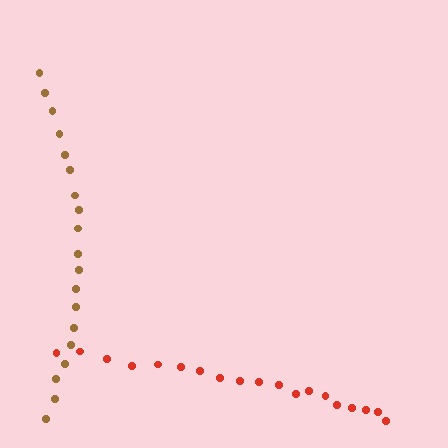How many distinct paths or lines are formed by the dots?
There are 2 distinct paths.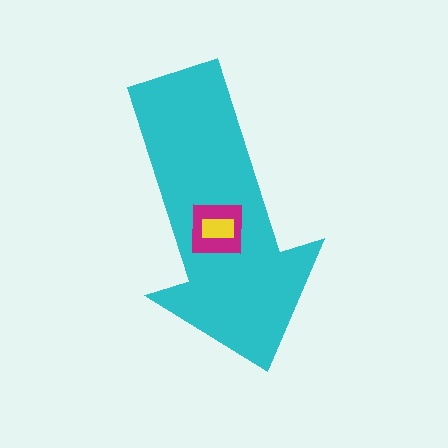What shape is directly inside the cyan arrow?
The magenta square.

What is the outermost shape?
The cyan arrow.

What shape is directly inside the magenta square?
The yellow rectangle.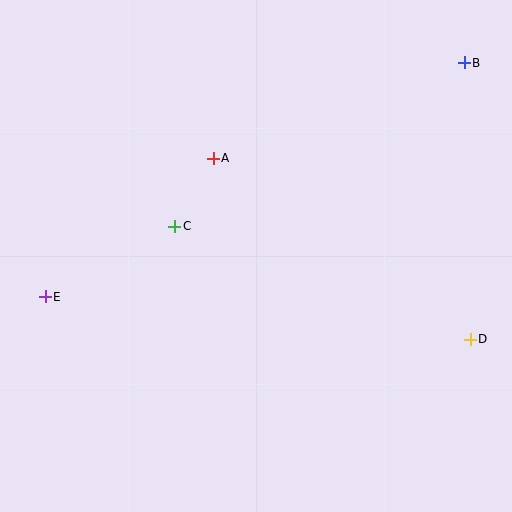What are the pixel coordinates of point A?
Point A is at (213, 158).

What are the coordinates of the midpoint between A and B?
The midpoint between A and B is at (339, 111).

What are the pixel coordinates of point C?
Point C is at (175, 226).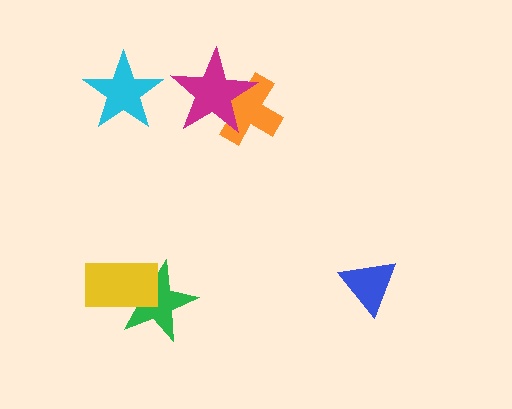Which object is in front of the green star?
The yellow rectangle is in front of the green star.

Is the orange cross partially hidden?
Yes, it is partially covered by another shape.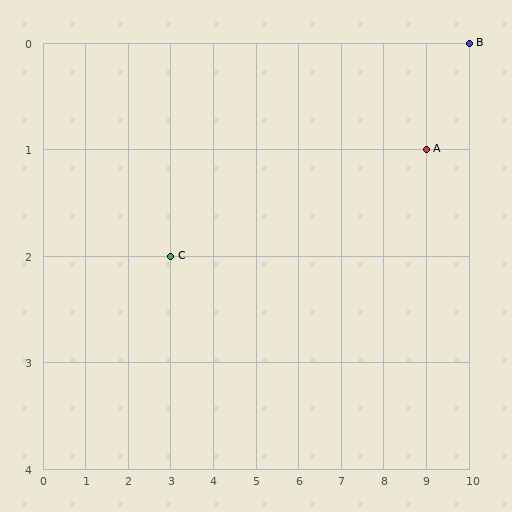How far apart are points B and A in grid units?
Points B and A are 1 column and 1 row apart (about 1.4 grid units diagonally).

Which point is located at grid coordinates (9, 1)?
Point A is at (9, 1).